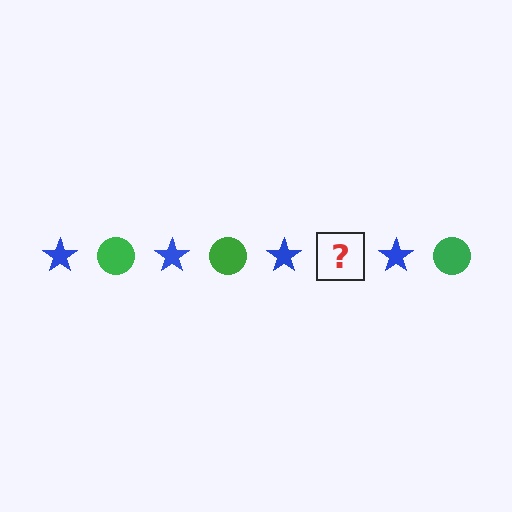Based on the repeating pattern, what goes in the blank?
The blank should be a green circle.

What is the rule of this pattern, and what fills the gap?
The rule is that the pattern alternates between blue star and green circle. The gap should be filled with a green circle.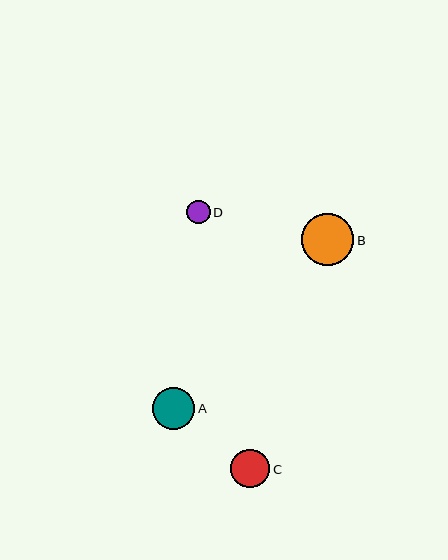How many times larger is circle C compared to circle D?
Circle C is approximately 1.7 times the size of circle D.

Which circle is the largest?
Circle B is the largest with a size of approximately 52 pixels.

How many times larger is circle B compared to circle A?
Circle B is approximately 1.2 times the size of circle A.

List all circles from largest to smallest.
From largest to smallest: B, A, C, D.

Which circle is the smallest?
Circle D is the smallest with a size of approximately 24 pixels.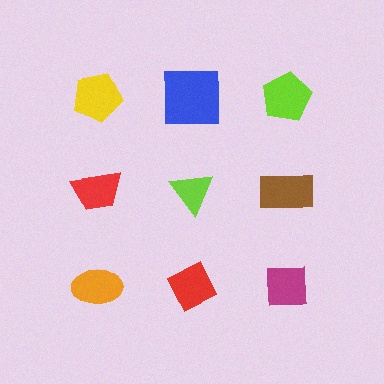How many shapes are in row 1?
3 shapes.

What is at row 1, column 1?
A yellow pentagon.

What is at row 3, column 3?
A magenta square.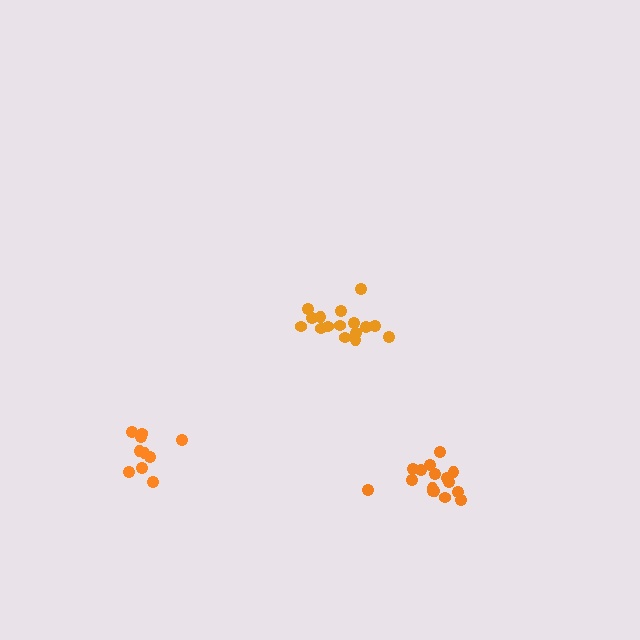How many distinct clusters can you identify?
There are 3 distinct clusters.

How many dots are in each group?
Group 1: 10 dots, Group 2: 16 dots, Group 3: 16 dots (42 total).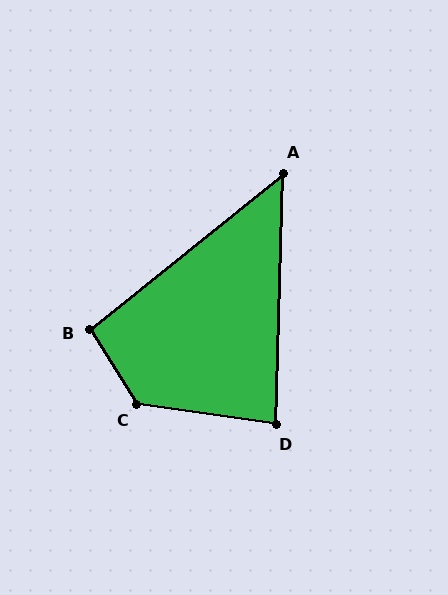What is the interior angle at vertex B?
Approximately 97 degrees (obtuse).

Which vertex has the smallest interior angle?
A, at approximately 50 degrees.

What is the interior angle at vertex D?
Approximately 83 degrees (acute).